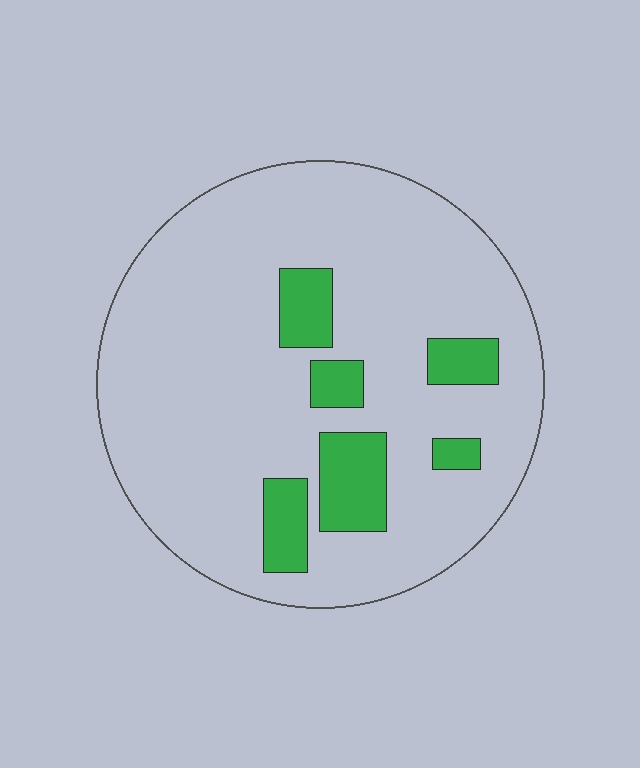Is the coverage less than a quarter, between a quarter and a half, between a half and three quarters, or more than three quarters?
Less than a quarter.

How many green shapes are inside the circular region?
6.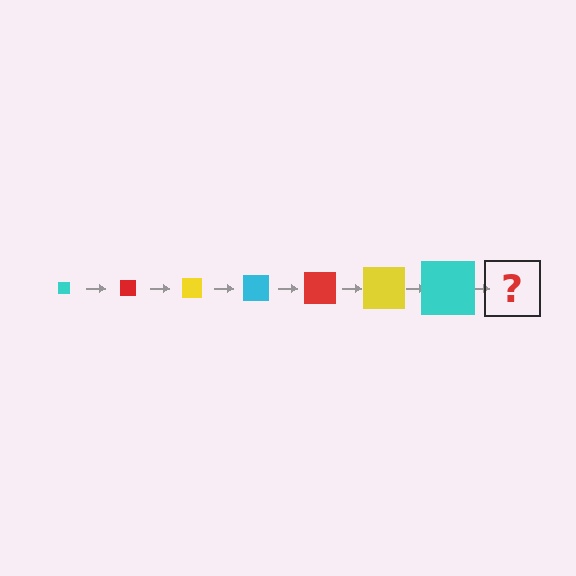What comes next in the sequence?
The next element should be a red square, larger than the previous one.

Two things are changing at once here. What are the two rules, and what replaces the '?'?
The two rules are that the square grows larger each step and the color cycles through cyan, red, and yellow. The '?' should be a red square, larger than the previous one.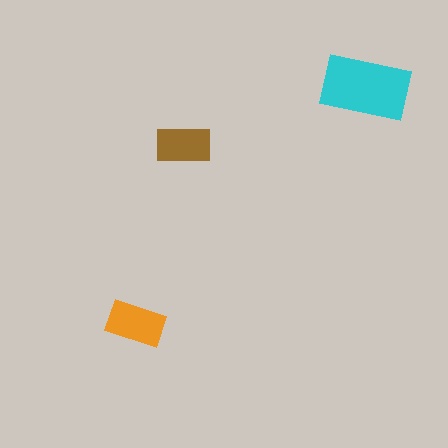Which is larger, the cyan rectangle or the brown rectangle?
The cyan one.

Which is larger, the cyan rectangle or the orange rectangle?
The cyan one.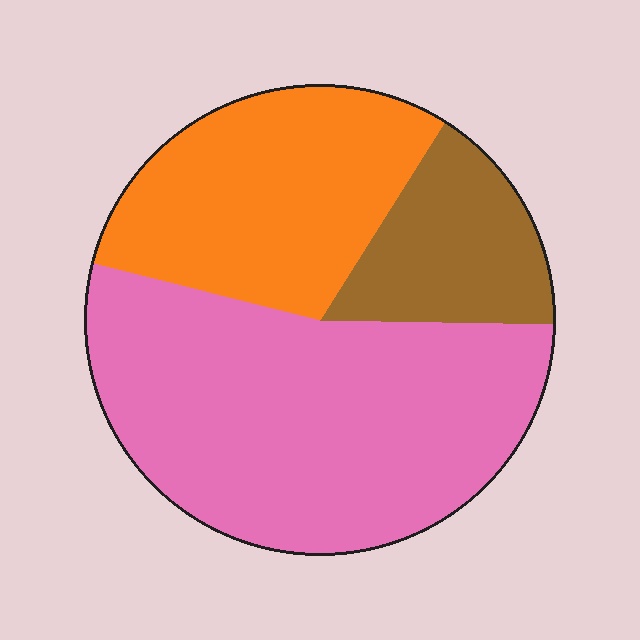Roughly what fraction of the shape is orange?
Orange takes up about one third (1/3) of the shape.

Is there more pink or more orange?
Pink.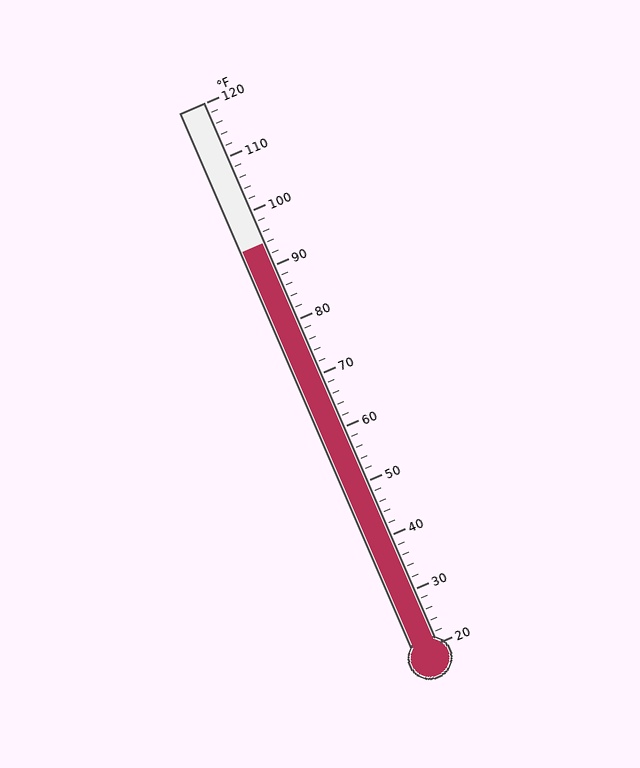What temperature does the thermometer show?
The thermometer shows approximately 94°F.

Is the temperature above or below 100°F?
The temperature is below 100°F.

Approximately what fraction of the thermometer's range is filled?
The thermometer is filled to approximately 75% of its range.